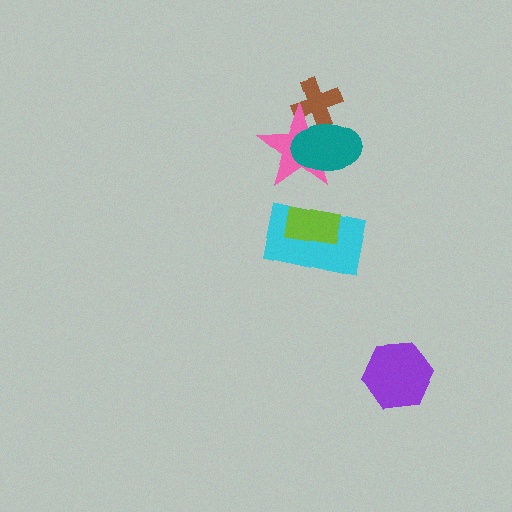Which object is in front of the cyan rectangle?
The lime rectangle is in front of the cyan rectangle.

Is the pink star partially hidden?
Yes, it is partially covered by another shape.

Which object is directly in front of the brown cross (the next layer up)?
The pink star is directly in front of the brown cross.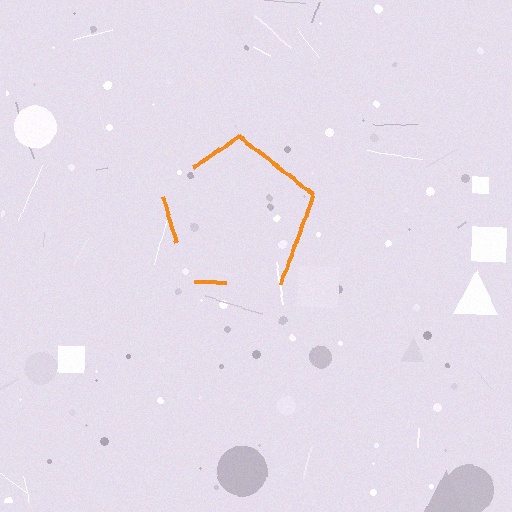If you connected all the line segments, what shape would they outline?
They would outline a pentagon.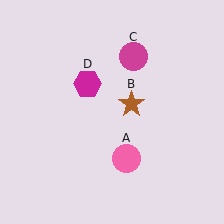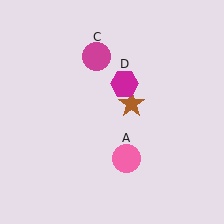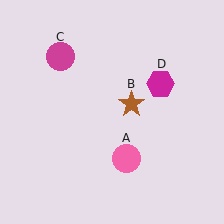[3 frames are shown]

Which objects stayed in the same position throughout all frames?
Pink circle (object A) and brown star (object B) remained stationary.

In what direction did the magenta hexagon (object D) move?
The magenta hexagon (object D) moved right.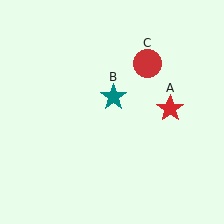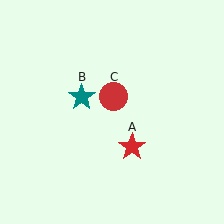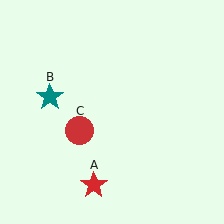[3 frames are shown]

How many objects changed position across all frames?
3 objects changed position: red star (object A), teal star (object B), red circle (object C).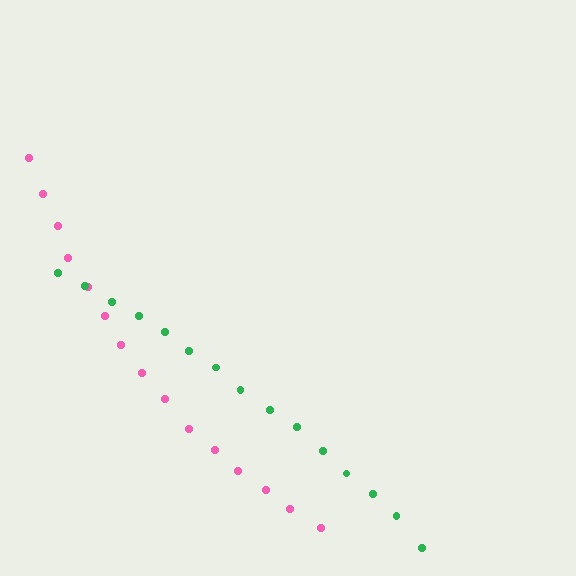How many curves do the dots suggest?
There are 2 distinct paths.